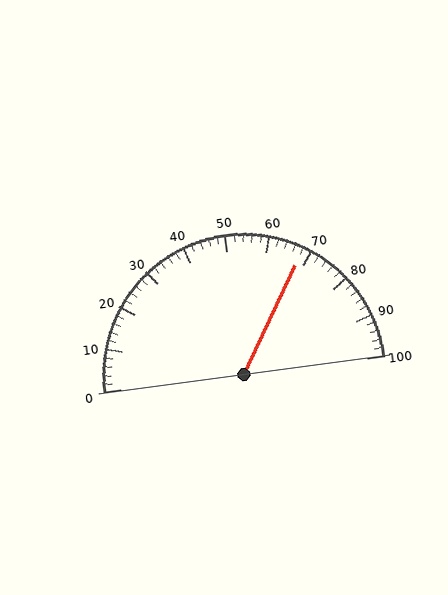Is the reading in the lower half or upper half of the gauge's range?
The reading is in the upper half of the range (0 to 100).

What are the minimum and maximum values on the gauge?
The gauge ranges from 0 to 100.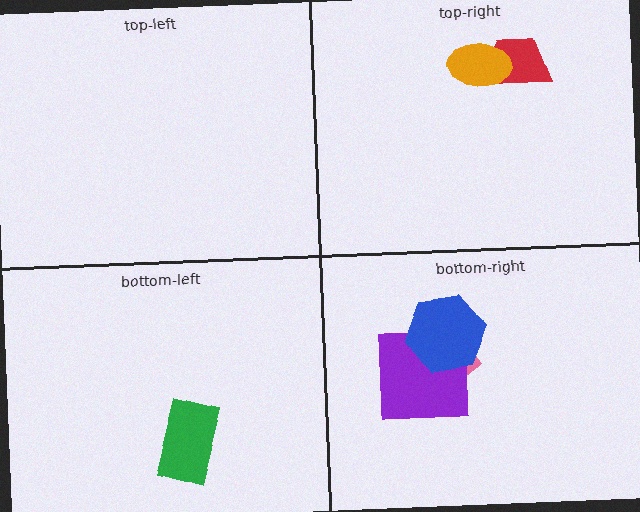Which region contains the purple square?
The bottom-right region.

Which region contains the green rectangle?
The bottom-left region.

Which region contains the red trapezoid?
The top-right region.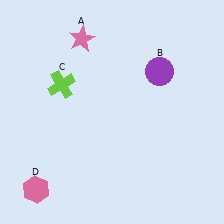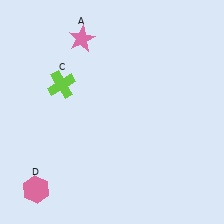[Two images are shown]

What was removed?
The purple circle (B) was removed in Image 2.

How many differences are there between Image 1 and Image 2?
There is 1 difference between the two images.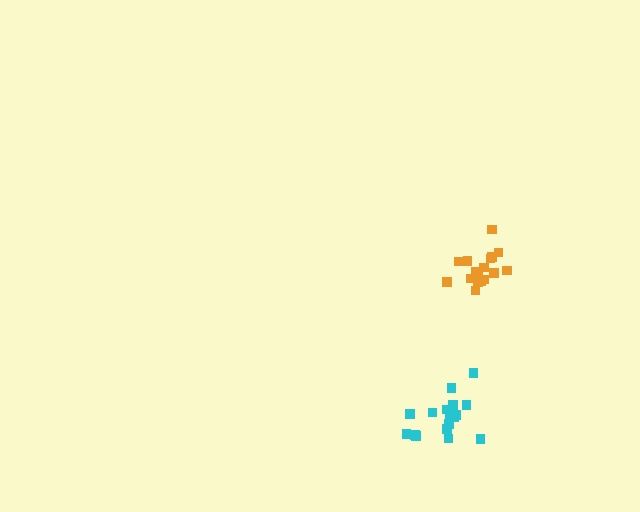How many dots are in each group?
Group 1: 17 dots, Group 2: 19 dots (36 total).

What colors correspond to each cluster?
The clusters are colored: orange, cyan.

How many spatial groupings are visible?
There are 2 spatial groupings.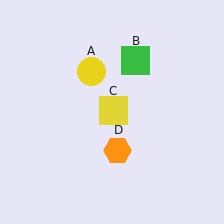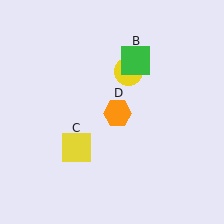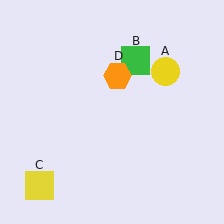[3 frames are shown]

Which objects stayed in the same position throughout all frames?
Green square (object B) remained stationary.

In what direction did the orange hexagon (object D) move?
The orange hexagon (object D) moved up.